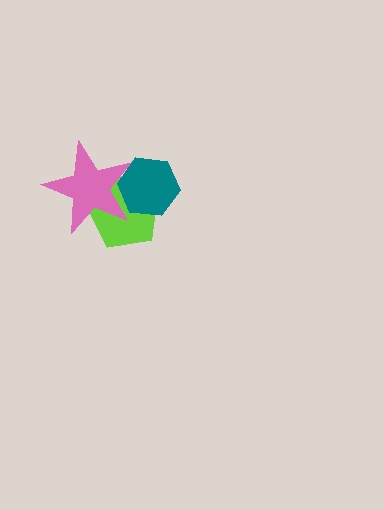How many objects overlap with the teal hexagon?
2 objects overlap with the teal hexagon.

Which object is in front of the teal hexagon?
The pink star is in front of the teal hexagon.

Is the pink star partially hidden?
No, no other shape covers it.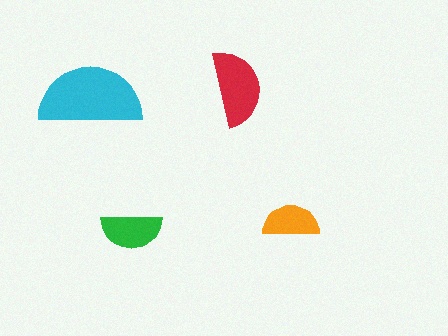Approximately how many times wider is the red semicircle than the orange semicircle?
About 1.5 times wider.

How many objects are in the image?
There are 4 objects in the image.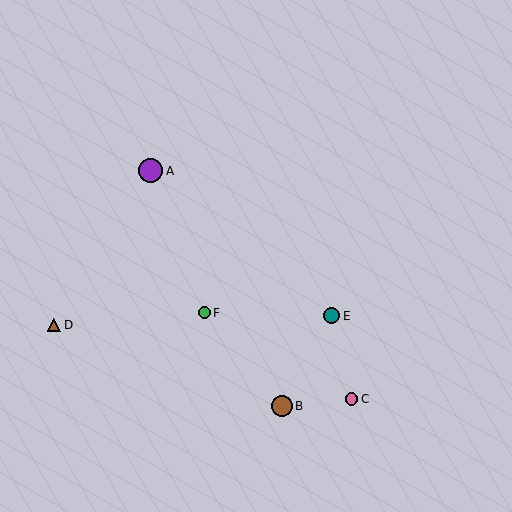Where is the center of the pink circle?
The center of the pink circle is at (351, 399).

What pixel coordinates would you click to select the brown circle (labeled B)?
Click at (282, 406) to select the brown circle B.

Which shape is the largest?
The purple circle (labeled A) is the largest.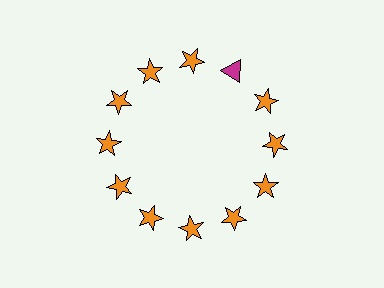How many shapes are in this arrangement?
There are 12 shapes arranged in a ring pattern.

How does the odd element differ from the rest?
It differs in both color (magenta instead of orange) and shape (triangle instead of star).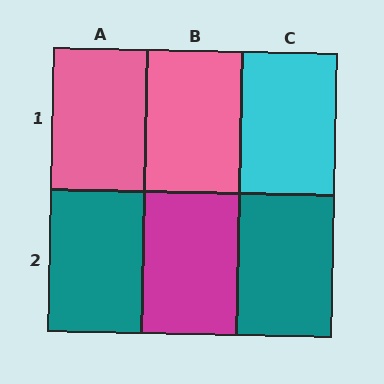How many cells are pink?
2 cells are pink.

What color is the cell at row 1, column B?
Pink.